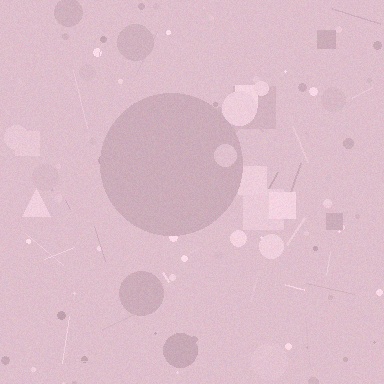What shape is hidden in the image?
A circle is hidden in the image.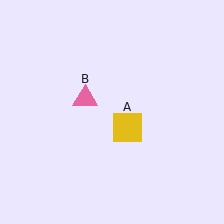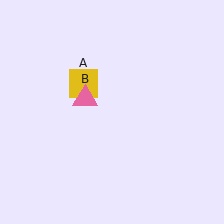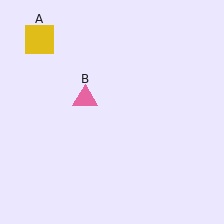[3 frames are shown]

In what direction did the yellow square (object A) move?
The yellow square (object A) moved up and to the left.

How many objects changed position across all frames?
1 object changed position: yellow square (object A).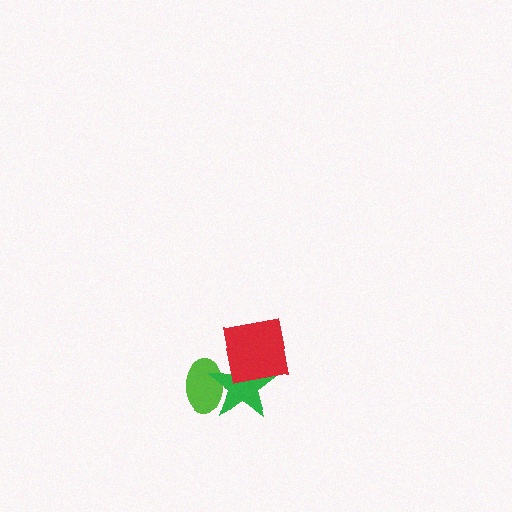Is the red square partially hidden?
No, no other shape covers it.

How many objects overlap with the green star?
2 objects overlap with the green star.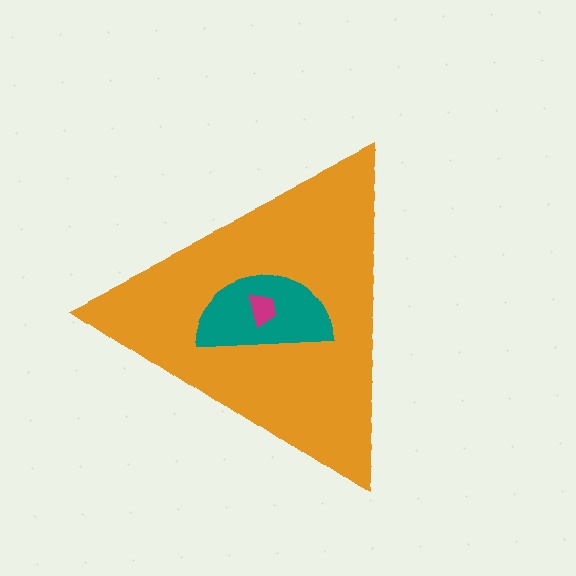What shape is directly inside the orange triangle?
The teal semicircle.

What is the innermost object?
The magenta trapezoid.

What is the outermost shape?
The orange triangle.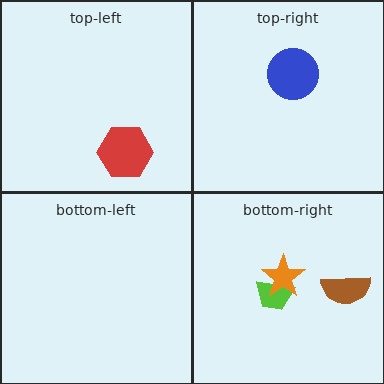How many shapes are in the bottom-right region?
3.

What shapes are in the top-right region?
The blue circle.